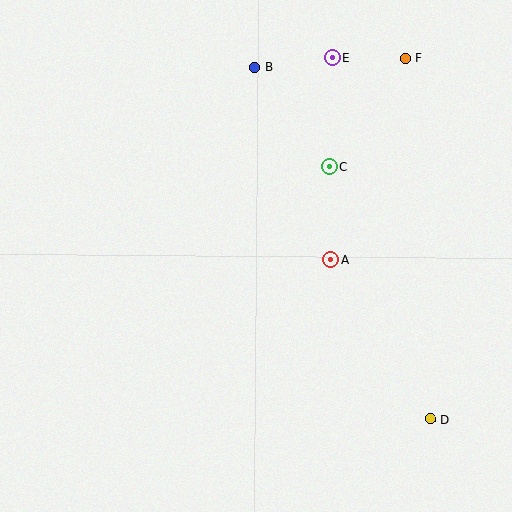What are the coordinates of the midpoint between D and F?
The midpoint between D and F is at (417, 239).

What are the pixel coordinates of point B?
Point B is at (254, 67).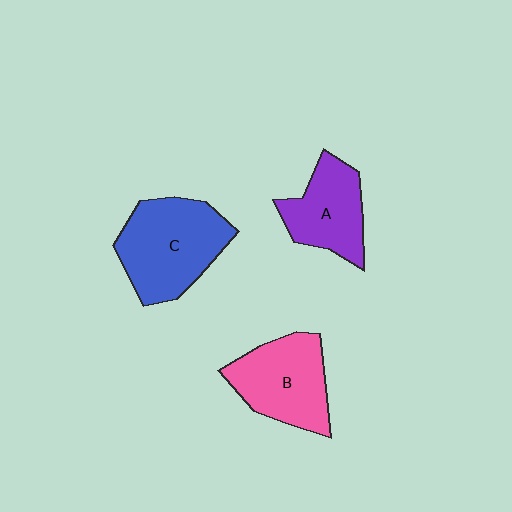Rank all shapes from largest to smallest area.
From largest to smallest: C (blue), B (pink), A (purple).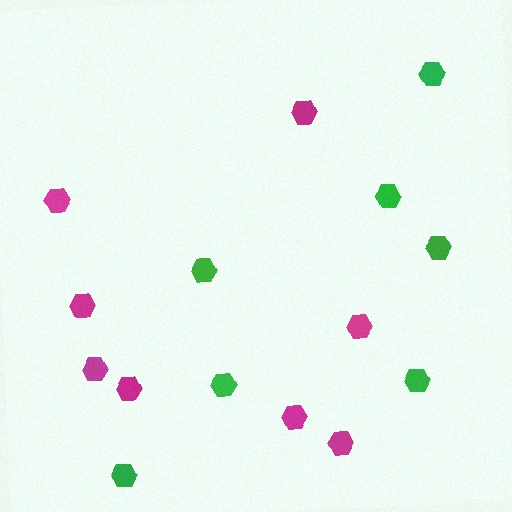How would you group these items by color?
There are 2 groups: one group of green hexagons (7) and one group of magenta hexagons (8).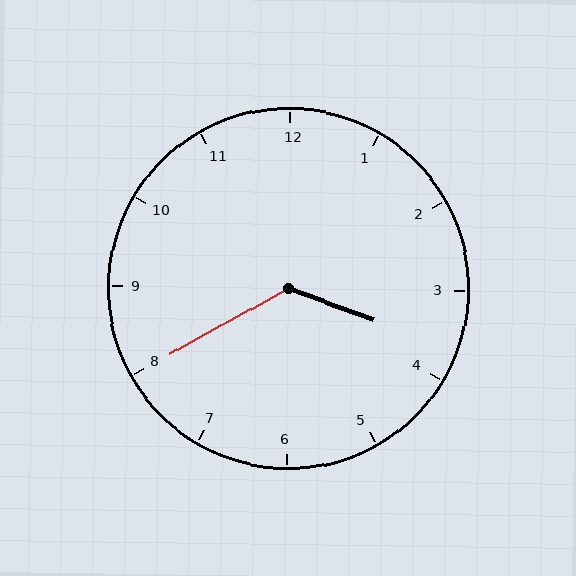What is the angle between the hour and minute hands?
Approximately 130 degrees.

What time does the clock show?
3:40.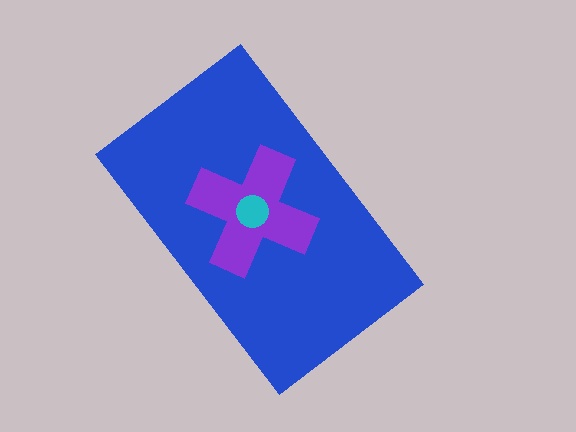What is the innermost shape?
The cyan circle.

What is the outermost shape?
The blue rectangle.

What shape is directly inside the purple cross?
The cyan circle.